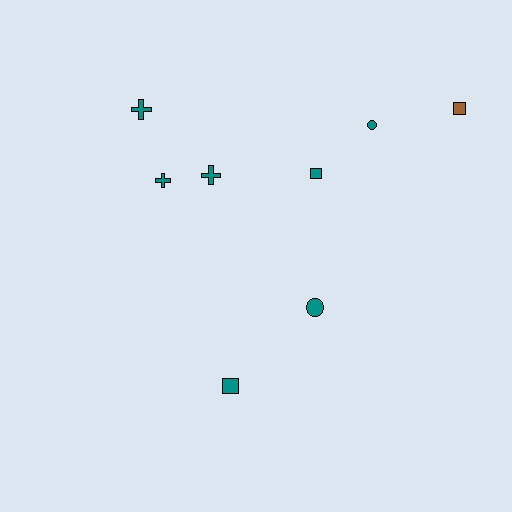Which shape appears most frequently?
Square, with 3 objects.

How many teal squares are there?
There are 2 teal squares.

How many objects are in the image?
There are 8 objects.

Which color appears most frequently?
Teal, with 7 objects.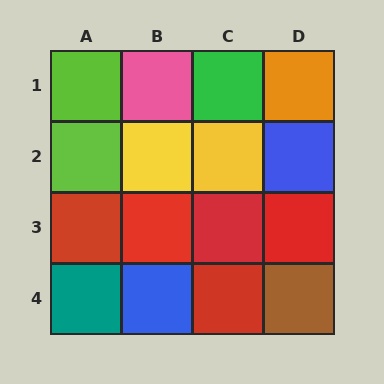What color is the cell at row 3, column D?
Red.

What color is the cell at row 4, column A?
Teal.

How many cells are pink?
1 cell is pink.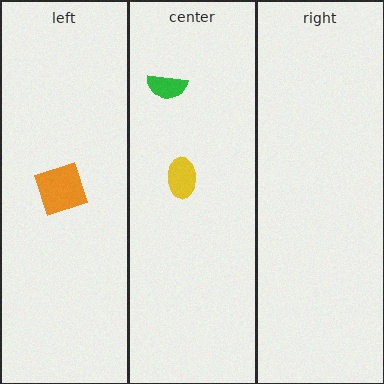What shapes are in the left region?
The orange square.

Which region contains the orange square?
The left region.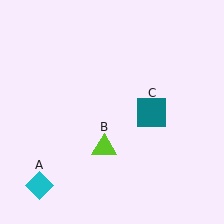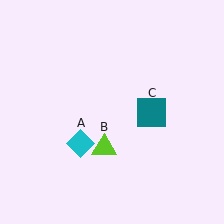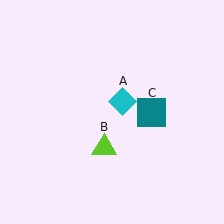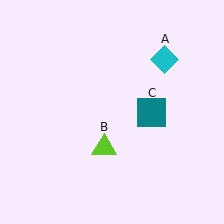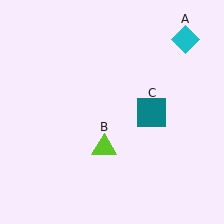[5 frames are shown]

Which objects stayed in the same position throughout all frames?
Lime triangle (object B) and teal square (object C) remained stationary.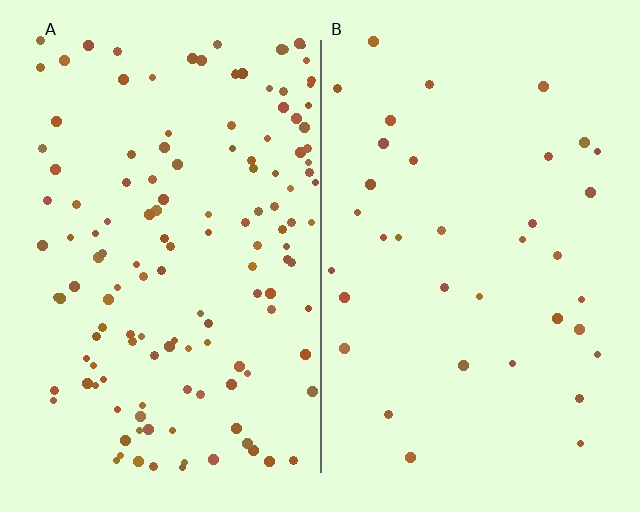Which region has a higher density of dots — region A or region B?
A (the left).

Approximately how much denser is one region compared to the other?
Approximately 3.9× — region A over region B.